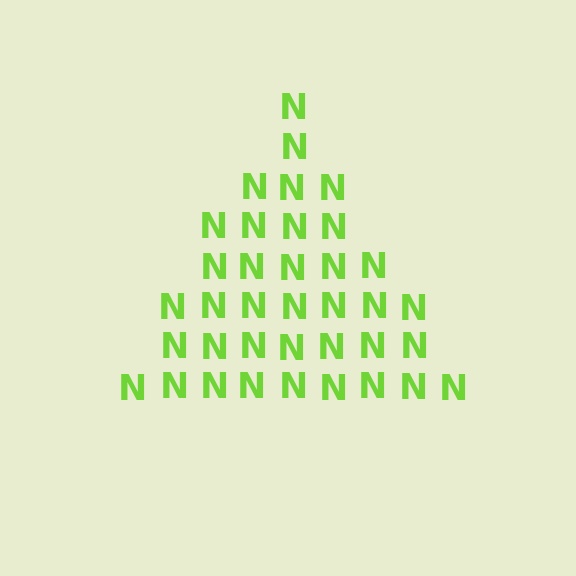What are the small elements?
The small elements are letter N's.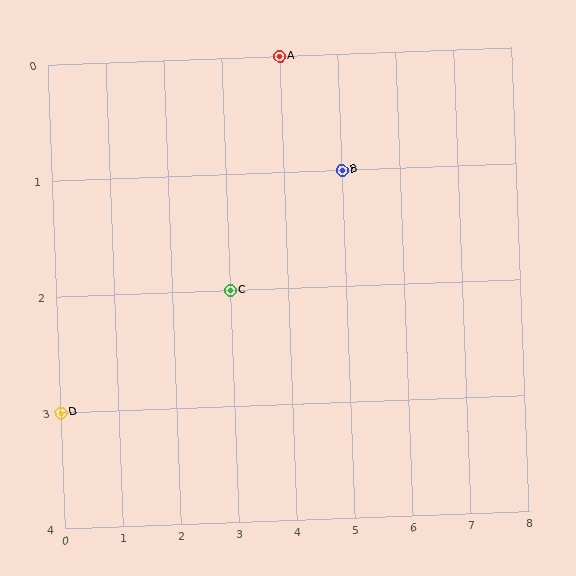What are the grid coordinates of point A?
Point A is at grid coordinates (4, 0).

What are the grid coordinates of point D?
Point D is at grid coordinates (0, 3).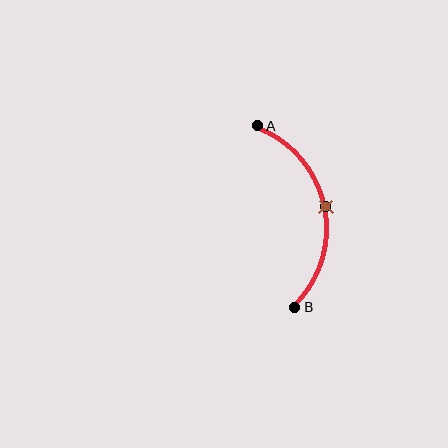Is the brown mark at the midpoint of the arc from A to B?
Yes. The brown mark lies on the arc at equal arc-length from both A and B — it is the arc midpoint.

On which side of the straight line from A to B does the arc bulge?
The arc bulges to the right of the straight line connecting A and B.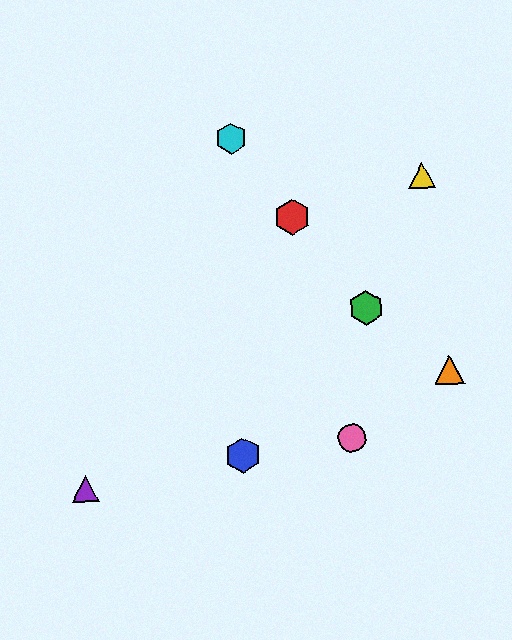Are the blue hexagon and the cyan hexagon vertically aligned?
Yes, both are at x≈243.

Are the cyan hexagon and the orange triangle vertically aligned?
No, the cyan hexagon is at x≈231 and the orange triangle is at x≈450.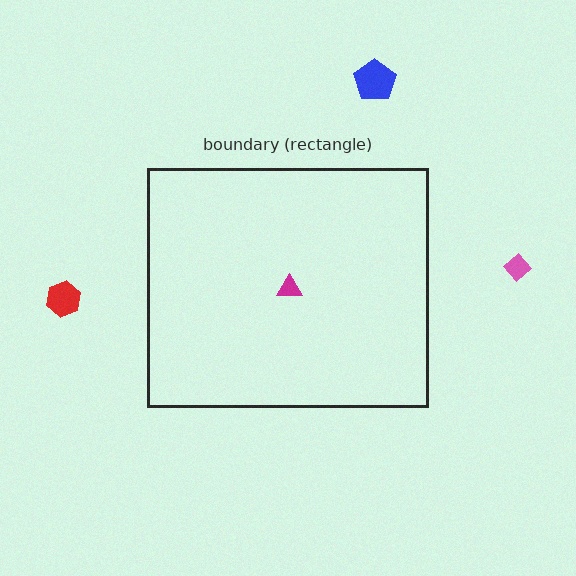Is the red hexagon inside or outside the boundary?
Outside.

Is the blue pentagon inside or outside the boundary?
Outside.